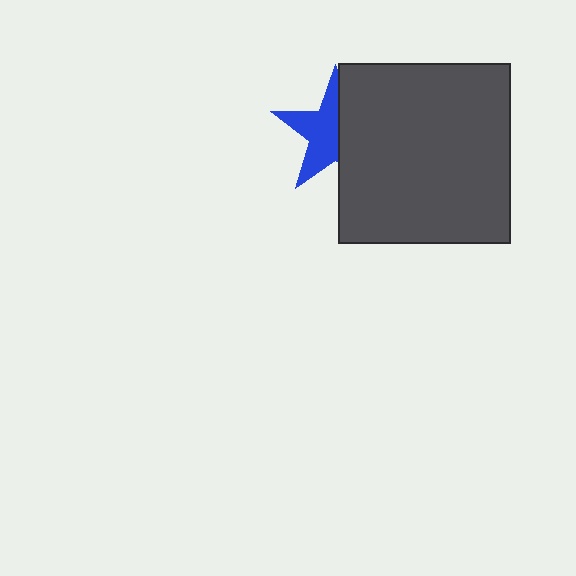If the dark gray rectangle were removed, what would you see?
You would see the complete blue star.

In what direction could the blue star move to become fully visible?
The blue star could move left. That would shift it out from behind the dark gray rectangle entirely.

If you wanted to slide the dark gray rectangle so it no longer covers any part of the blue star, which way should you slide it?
Slide it right — that is the most direct way to separate the two shapes.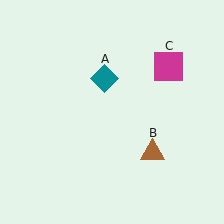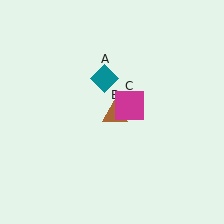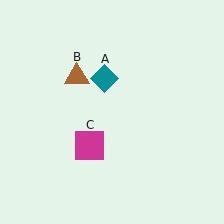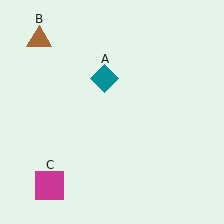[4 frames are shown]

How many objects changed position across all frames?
2 objects changed position: brown triangle (object B), magenta square (object C).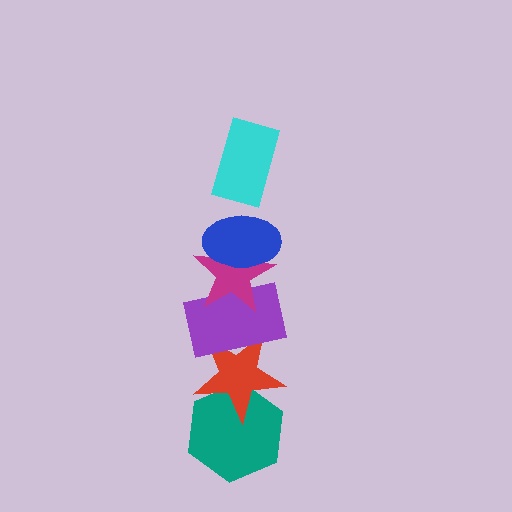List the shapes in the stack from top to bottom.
From top to bottom: the cyan rectangle, the blue ellipse, the magenta star, the purple rectangle, the red star, the teal hexagon.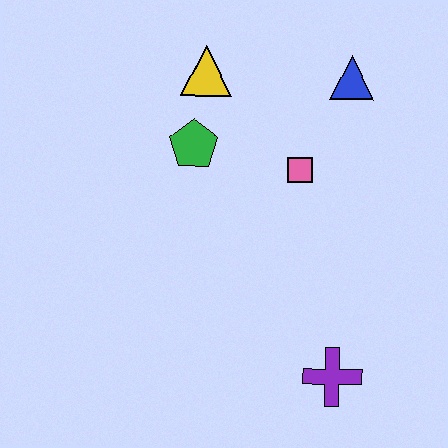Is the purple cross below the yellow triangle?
Yes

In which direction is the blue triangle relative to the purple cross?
The blue triangle is above the purple cross.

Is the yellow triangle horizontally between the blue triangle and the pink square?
No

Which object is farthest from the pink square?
The purple cross is farthest from the pink square.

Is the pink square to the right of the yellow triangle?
Yes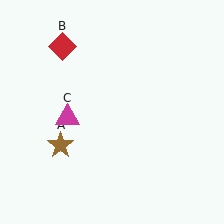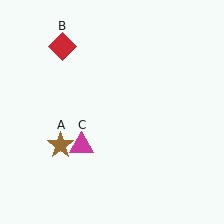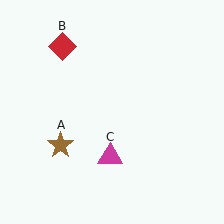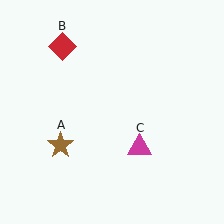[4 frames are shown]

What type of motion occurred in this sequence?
The magenta triangle (object C) rotated counterclockwise around the center of the scene.